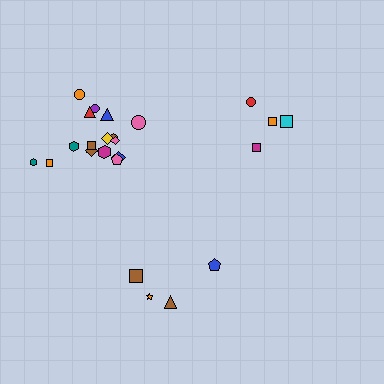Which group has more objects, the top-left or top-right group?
The top-left group.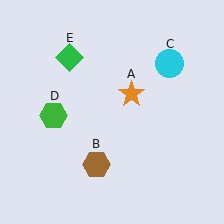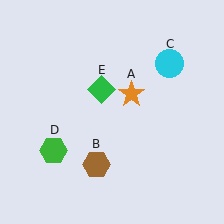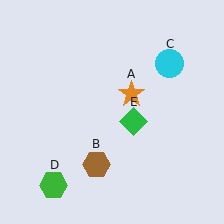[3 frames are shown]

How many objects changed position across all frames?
2 objects changed position: green hexagon (object D), green diamond (object E).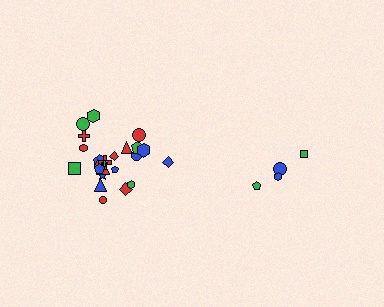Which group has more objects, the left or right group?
The left group.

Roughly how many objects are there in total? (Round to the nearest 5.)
Roughly 30 objects in total.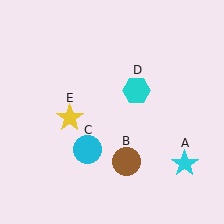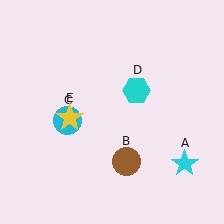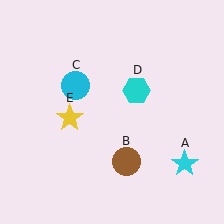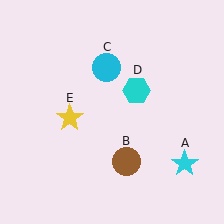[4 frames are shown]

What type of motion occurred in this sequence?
The cyan circle (object C) rotated clockwise around the center of the scene.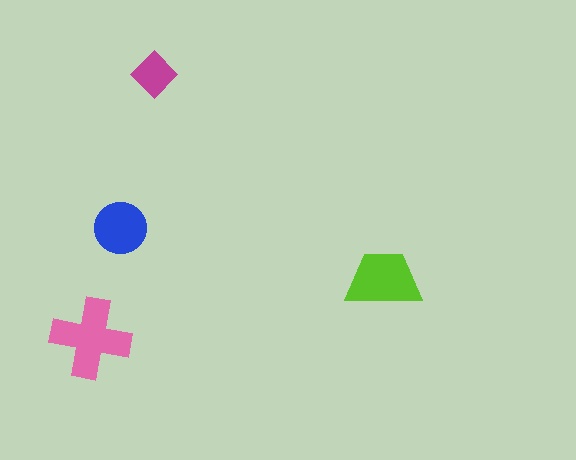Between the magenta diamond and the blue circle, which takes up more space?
The blue circle.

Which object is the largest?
The pink cross.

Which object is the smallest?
The magenta diamond.